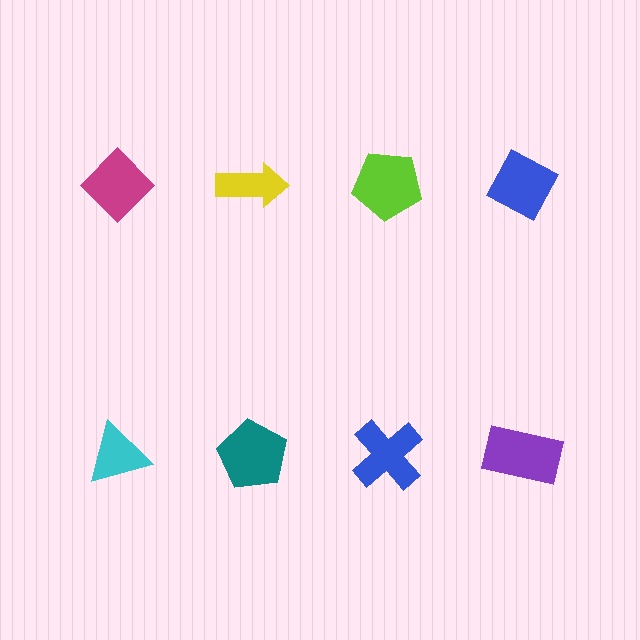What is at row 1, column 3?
A lime pentagon.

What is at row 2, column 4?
A purple rectangle.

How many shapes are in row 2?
4 shapes.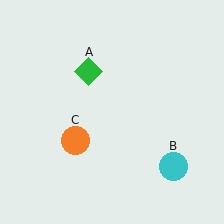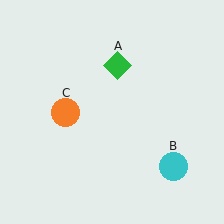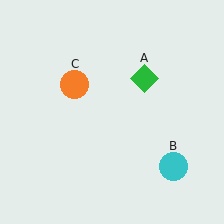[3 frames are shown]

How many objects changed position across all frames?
2 objects changed position: green diamond (object A), orange circle (object C).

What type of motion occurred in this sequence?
The green diamond (object A), orange circle (object C) rotated clockwise around the center of the scene.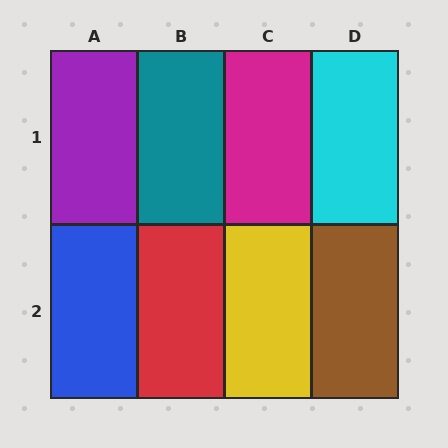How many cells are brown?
1 cell is brown.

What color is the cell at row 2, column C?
Yellow.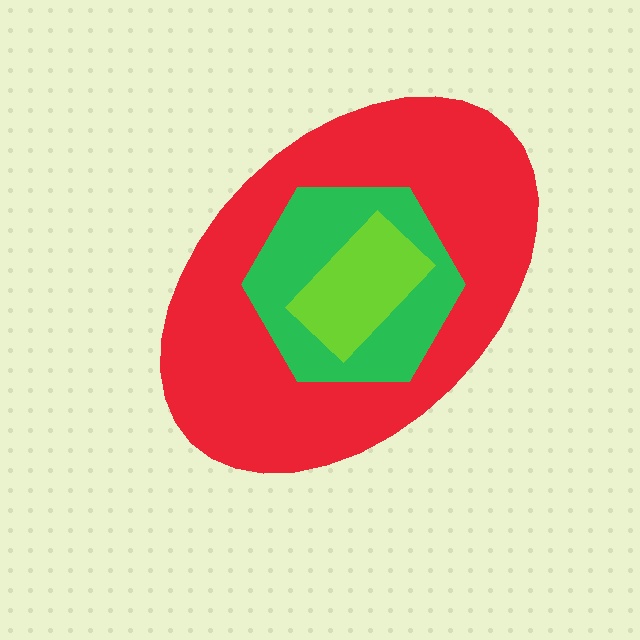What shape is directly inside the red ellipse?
The green hexagon.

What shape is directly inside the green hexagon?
The lime rectangle.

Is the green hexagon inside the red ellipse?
Yes.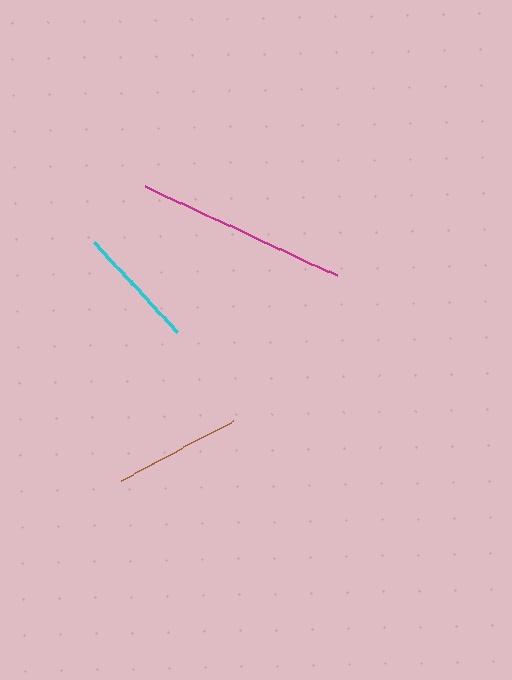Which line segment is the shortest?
The cyan line is the shortest at approximately 122 pixels.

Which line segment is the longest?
The magenta line is the longest at approximately 212 pixels.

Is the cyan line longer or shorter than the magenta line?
The magenta line is longer than the cyan line.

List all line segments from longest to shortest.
From longest to shortest: magenta, brown, cyan.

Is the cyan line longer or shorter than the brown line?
The brown line is longer than the cyan line.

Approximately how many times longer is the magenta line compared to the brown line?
The magenta line is approximately 1.7 times the length of the brown line.